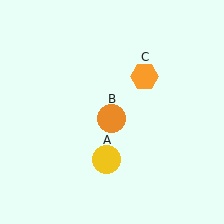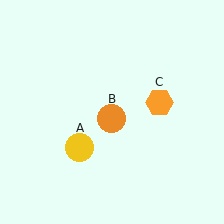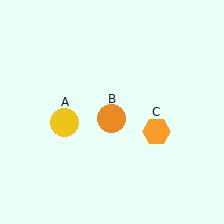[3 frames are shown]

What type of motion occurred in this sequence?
The yellow circle (object A), orange hexagon (object C) rotated clockwise around the center of the scene.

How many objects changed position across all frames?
2 objects changed position: yellow circle (object A), orange hexagon (object C).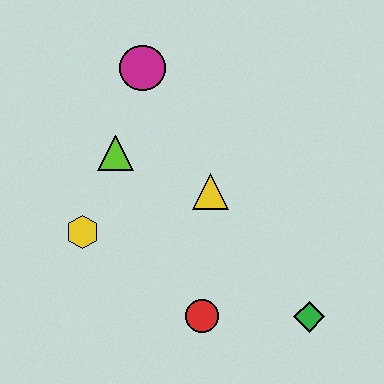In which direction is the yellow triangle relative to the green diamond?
The yellow triangle is above the green diamond.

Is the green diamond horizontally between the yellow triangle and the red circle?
No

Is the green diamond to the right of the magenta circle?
Yes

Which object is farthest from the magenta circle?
The green diamond is farthest from the magenta circle.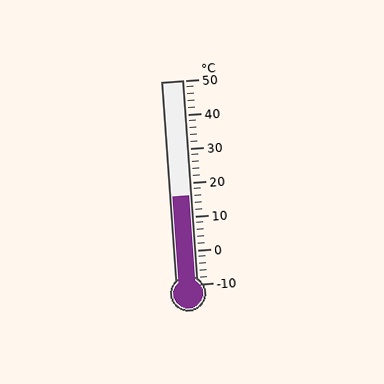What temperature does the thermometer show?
The thermometer shows approximately 16°C.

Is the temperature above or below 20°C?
The temperature is below 20°C.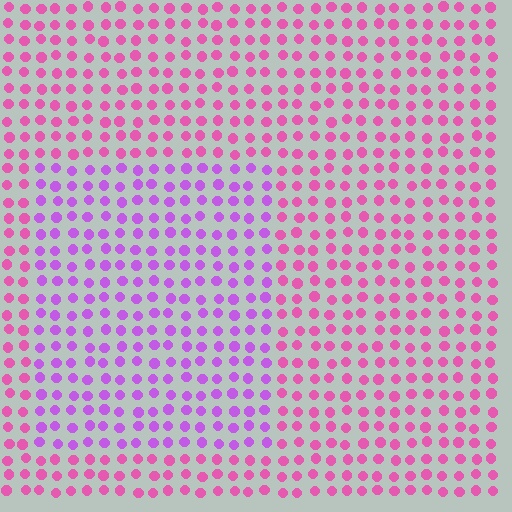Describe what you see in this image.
The image is filled with small pink elements in a uniform arrangement. A rectangle-shaped region is visible where the elements are tinted to a slightly different hue, forming a subtle color boundary.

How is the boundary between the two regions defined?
The boundary is defined purely by a slight shift in hue (about 37 degrees). Spacing, size, and orientation are identical on both sides.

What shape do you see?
I see a rectangle.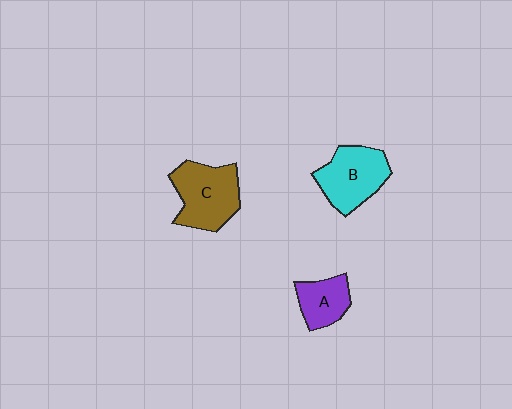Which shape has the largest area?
Shape C (brown).